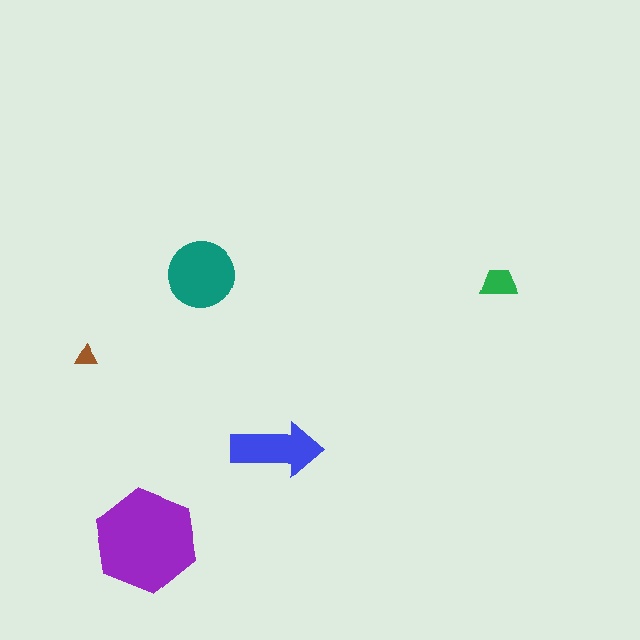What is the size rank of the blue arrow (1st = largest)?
3rd.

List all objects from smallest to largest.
The brown triangle, the green trapezoid, the blue arrow, the teal circle, the purple hexagon.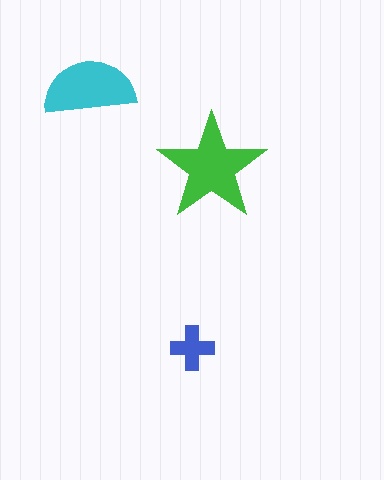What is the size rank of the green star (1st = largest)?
1st.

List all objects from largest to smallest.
The green star, the cyan semicircle, the blue cross.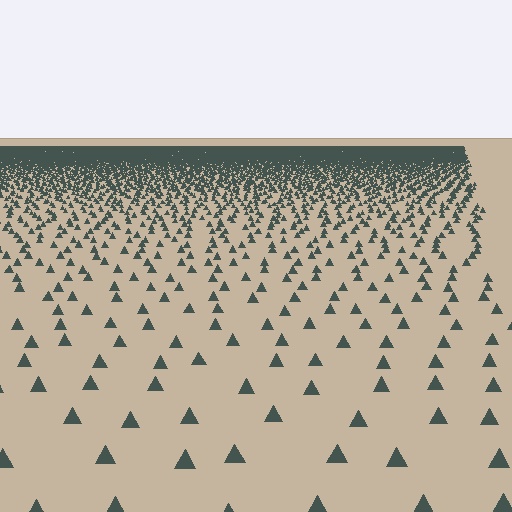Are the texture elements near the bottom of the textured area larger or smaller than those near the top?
Larger. Near the bottom, elements are closer to the viewer and appear at a bigger on-screen size.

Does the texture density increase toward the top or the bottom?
Density increases toward the top.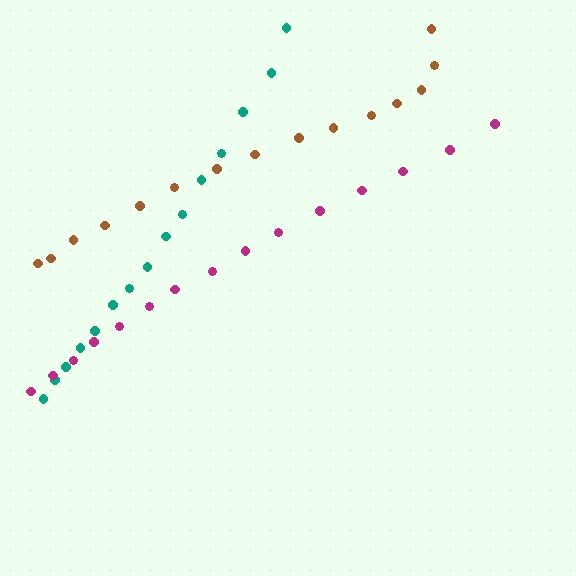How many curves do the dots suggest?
There are 3 distinct paths.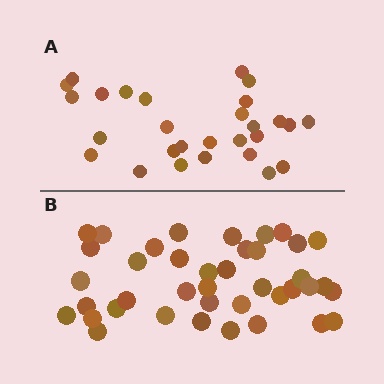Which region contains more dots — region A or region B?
Region B (the bottom region) has more dots.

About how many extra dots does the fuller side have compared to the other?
Region B has roughly 12 or so more dots than region A.